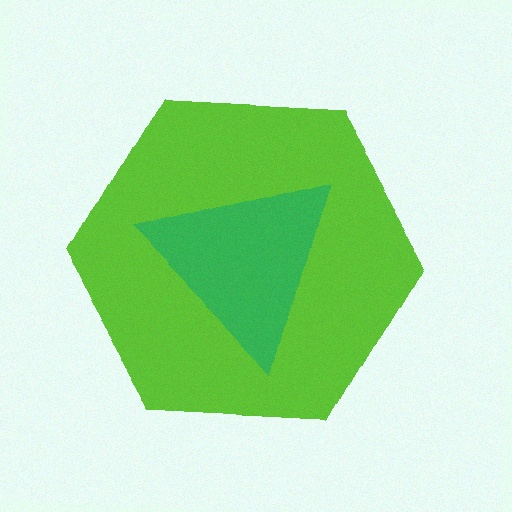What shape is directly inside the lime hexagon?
The green triangle.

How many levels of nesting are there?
2.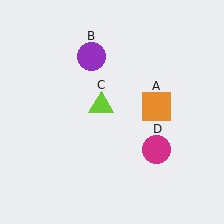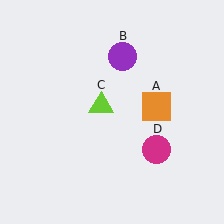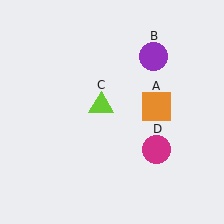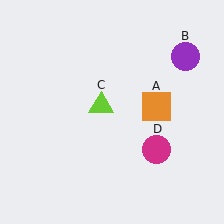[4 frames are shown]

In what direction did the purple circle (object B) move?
The purple circle (object B) moved right.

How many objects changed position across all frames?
1 object changed position: purple circle (object B).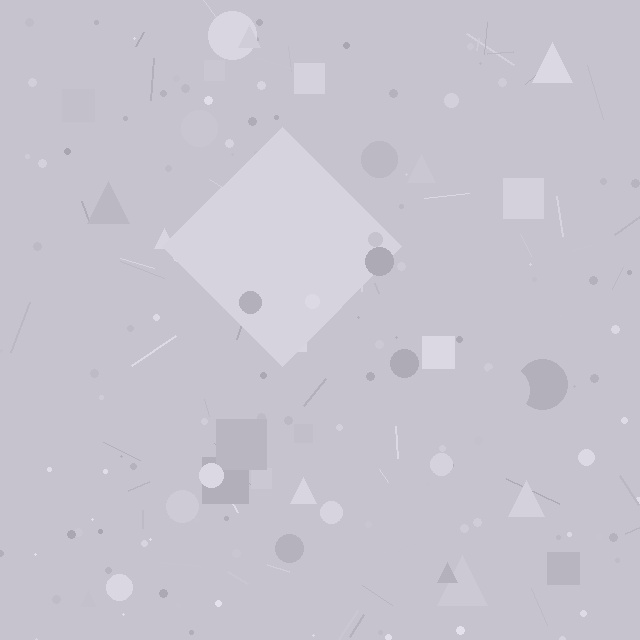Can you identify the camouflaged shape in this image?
The camouflaged shape is a diamond.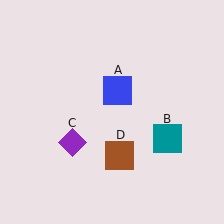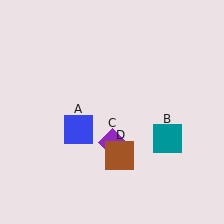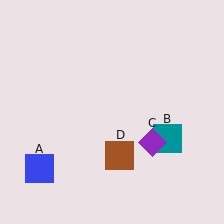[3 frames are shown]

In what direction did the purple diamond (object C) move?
The purple diamond (object C) moved right.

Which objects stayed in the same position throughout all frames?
Teal square (object B) and brown square (object D) remained stationary.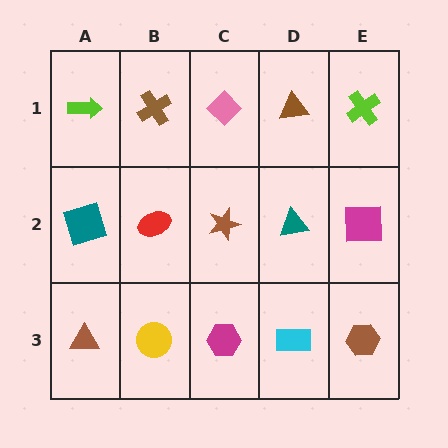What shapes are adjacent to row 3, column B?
A red ellipse (row 2, column B), a brown triangle (row 3, column A), a magenta hexagon (row 3, column C).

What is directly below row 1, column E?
A magenta square.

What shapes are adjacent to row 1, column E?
A magenta square (row 2, column E), a brown triangle (row 1, column D).